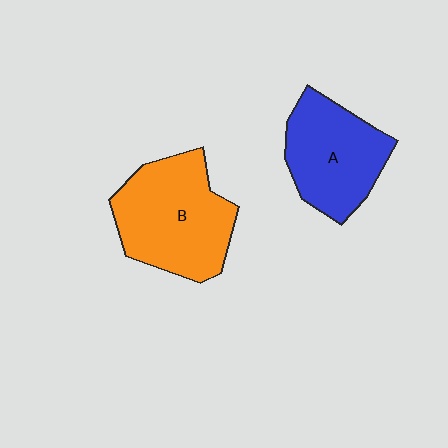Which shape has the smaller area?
Shape A (blue).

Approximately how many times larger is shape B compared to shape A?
Approximately 1.2 times.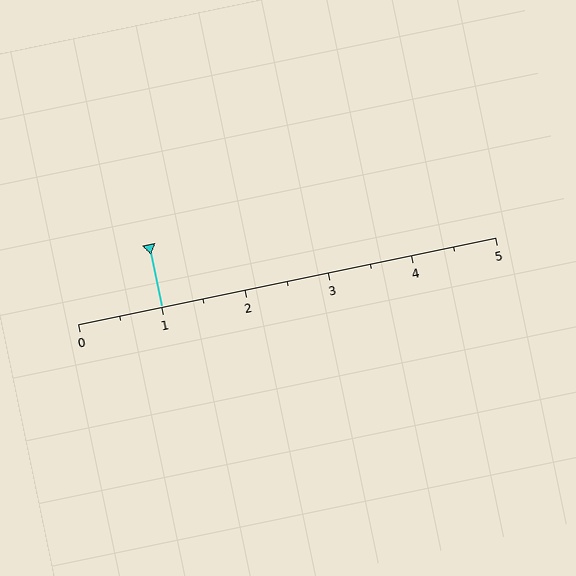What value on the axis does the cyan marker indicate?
The marker indicates approximately 1.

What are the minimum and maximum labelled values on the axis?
The axis runs from 0 to 5.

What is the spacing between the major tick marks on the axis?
The major ticks are spaced 1 apart.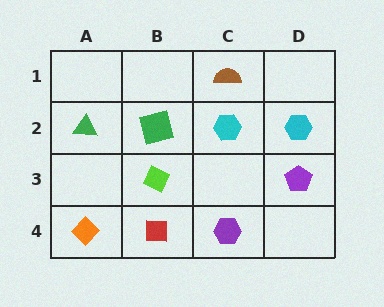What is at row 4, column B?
A red square.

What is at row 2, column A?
A green triangle.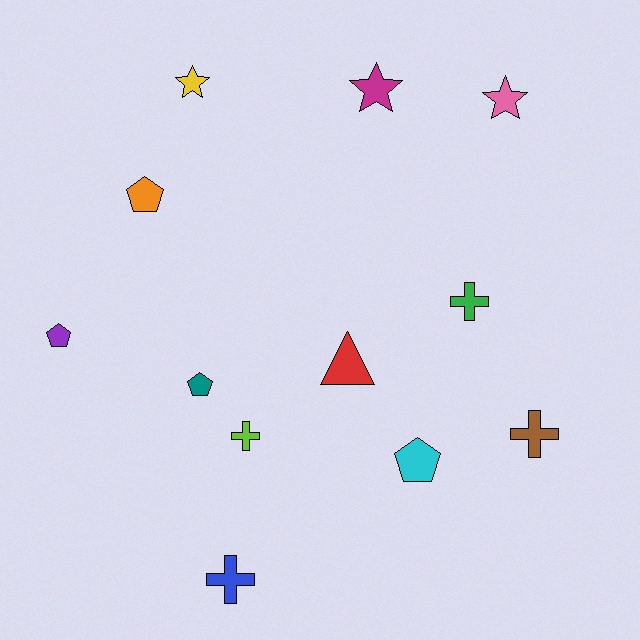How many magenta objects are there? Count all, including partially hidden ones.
There is 1 magenta object.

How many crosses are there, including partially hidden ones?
There are 4 crosses.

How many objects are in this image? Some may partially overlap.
There are 12 objects.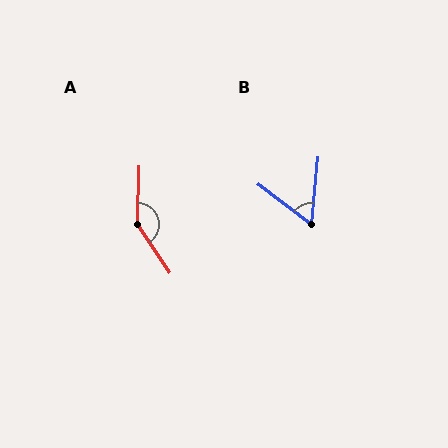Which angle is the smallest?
B, at approximately 59 degrees.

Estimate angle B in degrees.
Approximately 59 degrees.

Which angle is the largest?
A, at approximately 145 degrees.